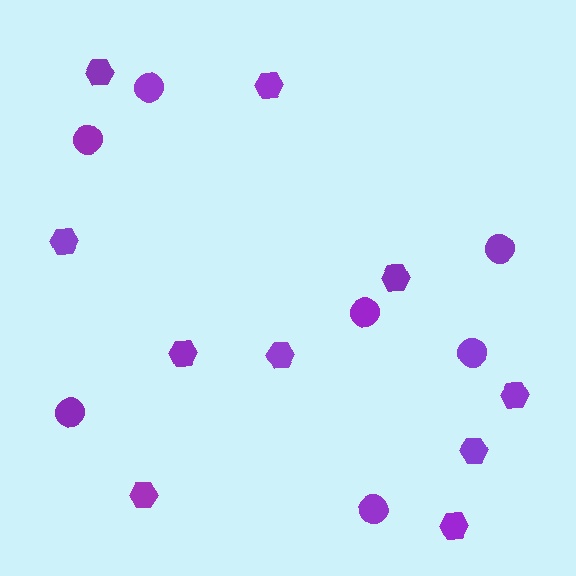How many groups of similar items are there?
There are 2 groups: one group of circles (7) and one group of hexagons (10).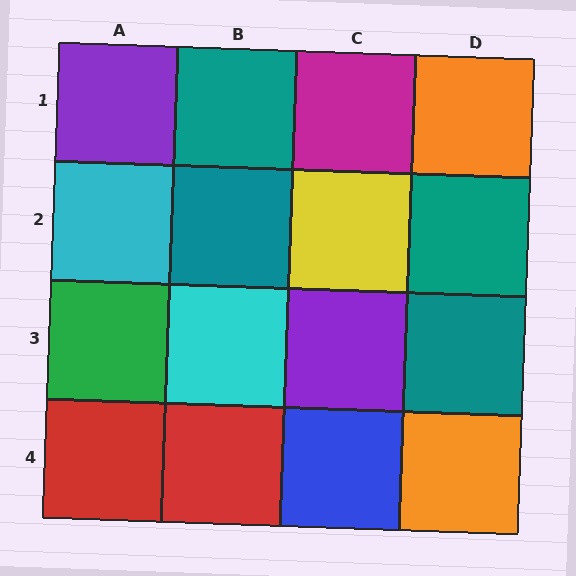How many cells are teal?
4 cells are teal.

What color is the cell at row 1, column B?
Teal.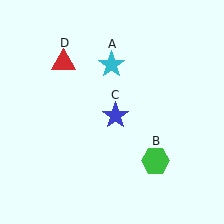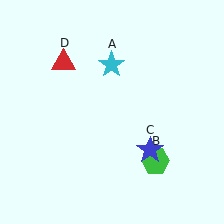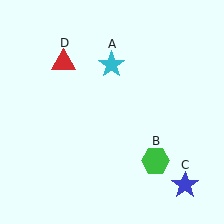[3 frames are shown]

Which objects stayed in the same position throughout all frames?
Cyan star (object A) and green hexagon (object B) and red triangle (object D) remained stationary.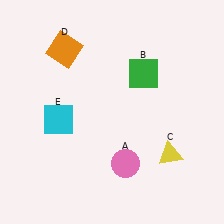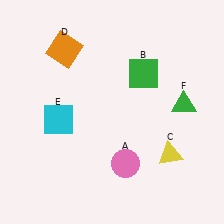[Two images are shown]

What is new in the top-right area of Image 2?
A green triangle (F) was added in the top-right area of Image 2.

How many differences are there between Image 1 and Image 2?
There is 1 difference between the two images.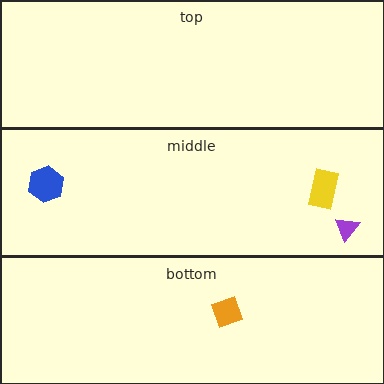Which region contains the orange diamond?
The bottom region.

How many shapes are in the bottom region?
1.